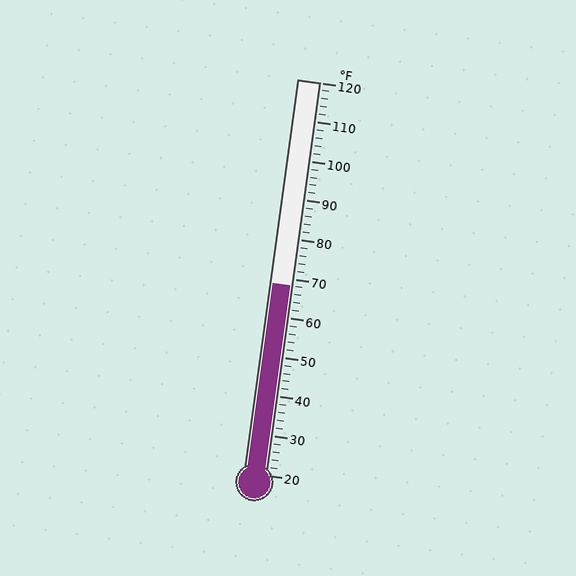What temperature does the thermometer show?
The thermometer shows approximately 68°F.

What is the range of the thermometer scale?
The thermometer scale ranges from 20°F to 120°F.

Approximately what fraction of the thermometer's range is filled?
The thermometer is filled to approximately 50% of its range.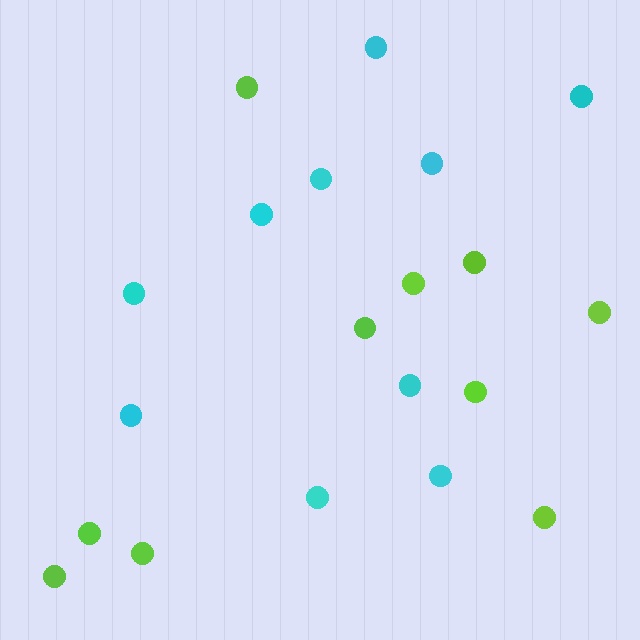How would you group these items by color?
There are 2 groups: one group of lime circles (10) and one group of cyan circles (10).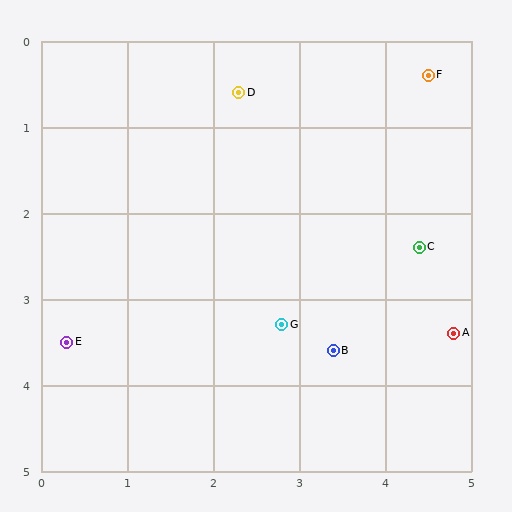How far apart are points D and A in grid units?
Points D and A are about 3.8 grid units apart.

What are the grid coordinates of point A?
Point A is at approximately (4.8, 3.4).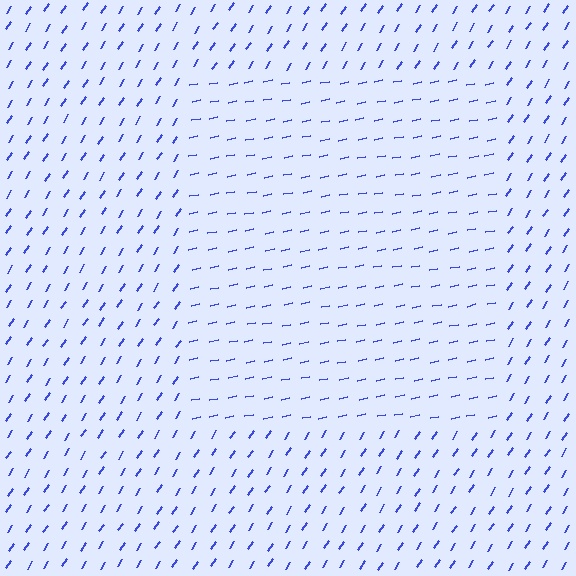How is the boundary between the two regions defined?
The boundary is defined purely by a change in line orientation (approximately 45 degrees difference). All lines are the same color and thickness.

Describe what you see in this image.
The image is filled with small blue line segments. A rectangle region in the image has lines oriented differently from the surrounding lines, creating a visible texture boundary.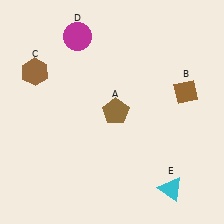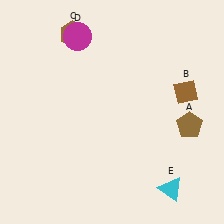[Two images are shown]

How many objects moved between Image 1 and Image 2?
2 objects moved between the two images.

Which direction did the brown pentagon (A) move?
The brown pentagon (A) moved right.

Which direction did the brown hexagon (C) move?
The brown hexagon (C) moved right.